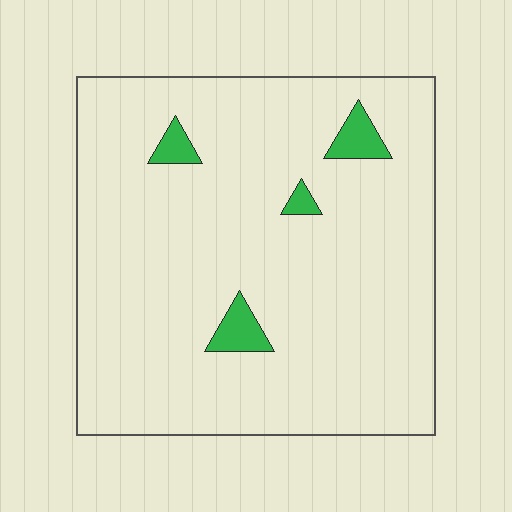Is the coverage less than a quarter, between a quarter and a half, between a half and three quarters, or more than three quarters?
Less than a quarter.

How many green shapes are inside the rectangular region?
4.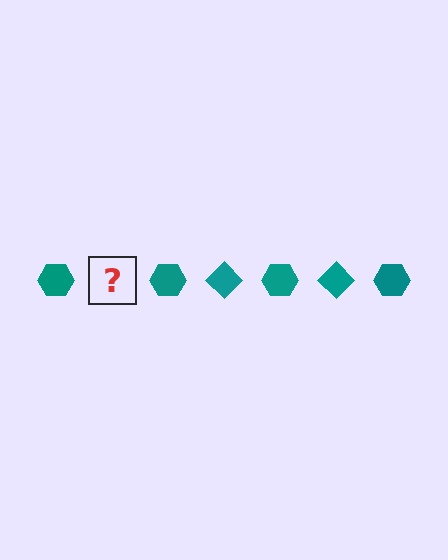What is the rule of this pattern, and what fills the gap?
The rule is that the pattern cycles through hexagon, diamond shapes in teal. The gap should be filled with a teal diamond.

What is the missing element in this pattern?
The missing element is a teal diamond.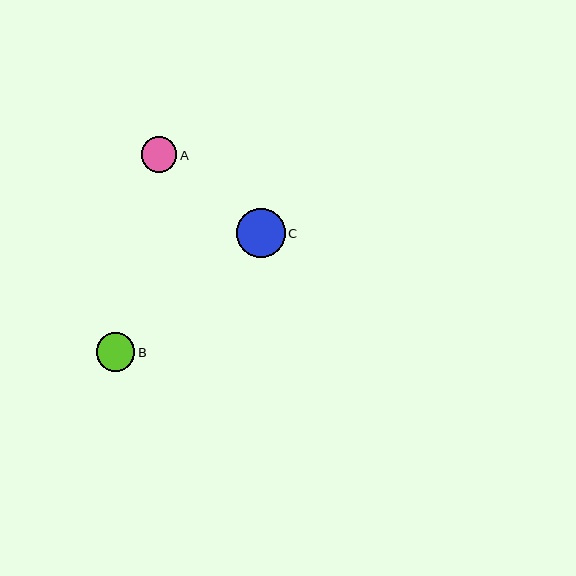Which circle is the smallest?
Circle A is the smallest with a size of approximately 35 pixels.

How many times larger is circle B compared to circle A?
Circle B is approximately 1.1 times the size of circle A.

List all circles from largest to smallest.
From largest to smallest: C, B, A.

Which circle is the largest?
Circle C is the largest with a size of approximately 49 pixels.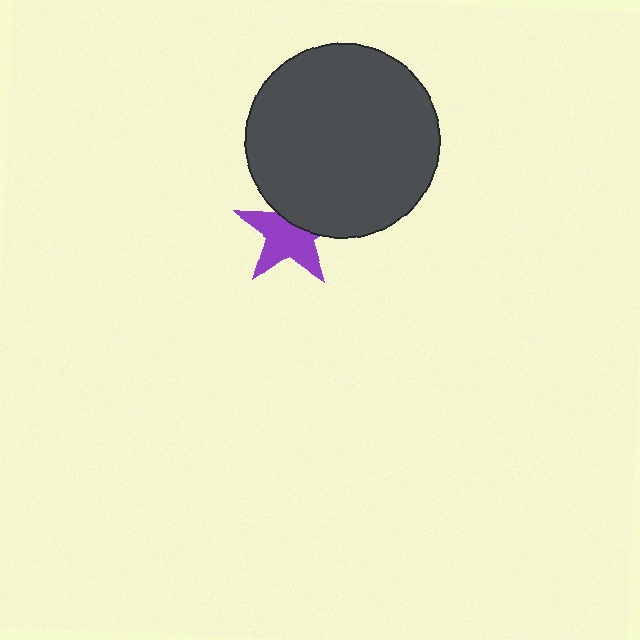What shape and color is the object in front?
The object in front is a dark gray circle.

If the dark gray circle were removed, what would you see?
You would see the complete purple star.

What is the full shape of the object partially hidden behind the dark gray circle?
The partially hidden object is a purple star.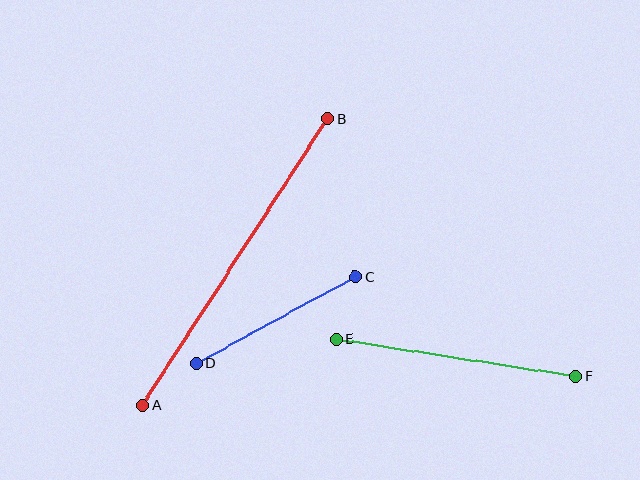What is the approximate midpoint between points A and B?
The midpoint is at approximately (235, 262) pixels.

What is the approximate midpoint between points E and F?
The midpoint is at approximately (456, 357) pixels.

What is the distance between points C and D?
The distance is approximately 181 pixels.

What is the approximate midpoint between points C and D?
The midpoint is at approximately (276, 320) pixels.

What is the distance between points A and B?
The distance is approximately 341 pixels.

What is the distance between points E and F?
The distance is approximately 243 pixels.